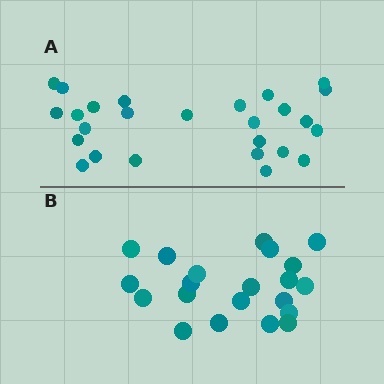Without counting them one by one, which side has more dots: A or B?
Region A (the top region) has more dots.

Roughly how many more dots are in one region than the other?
Region A has about 5 more dots than region B.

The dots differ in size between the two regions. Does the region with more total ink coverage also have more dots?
No. Region B has more total ink coverage because its dots are larger, but region A actually contains more individual dots. Total area can be misleading — the number of items is what matters here.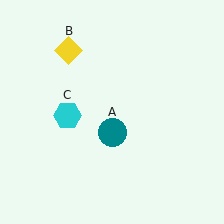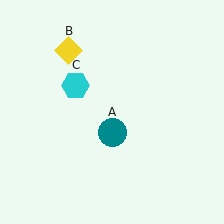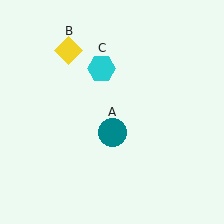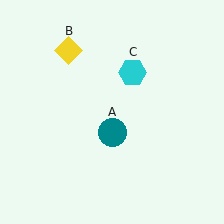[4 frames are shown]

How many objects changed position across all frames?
1 object changed position: cyan hexagon (object C).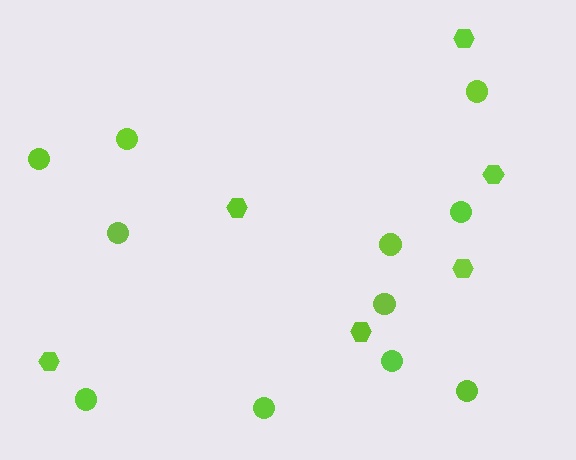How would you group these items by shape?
There are 2 groups: one group of circles (11) and one group of hexagons (6).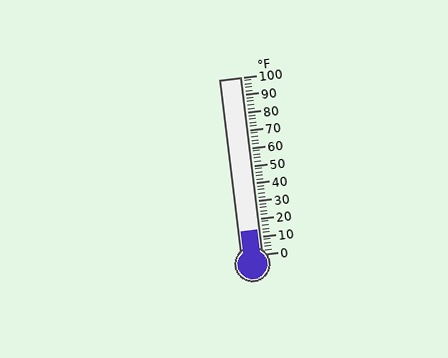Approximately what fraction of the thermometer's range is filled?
The thermometer is filled to approximately 15% of its range.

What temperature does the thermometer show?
The thermometer shows approximately 14°F.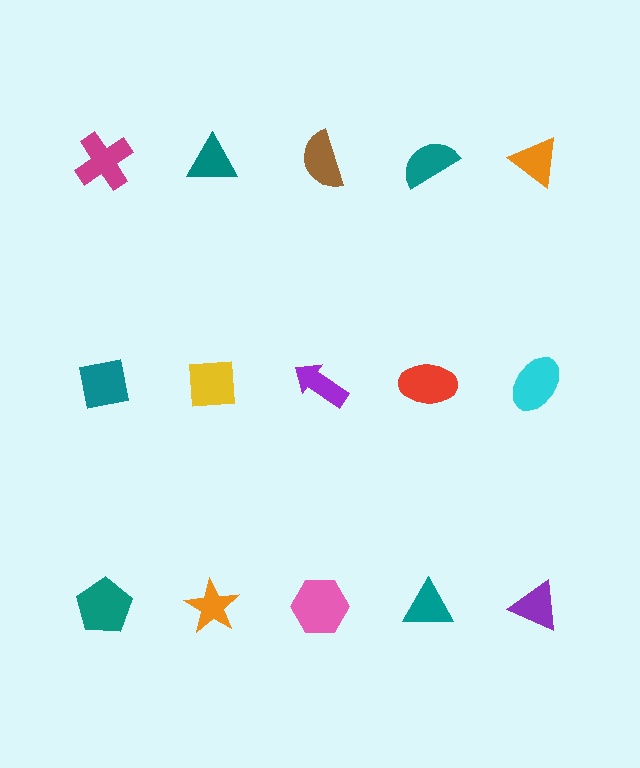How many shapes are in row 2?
5 shapes.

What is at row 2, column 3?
A purple arrow.